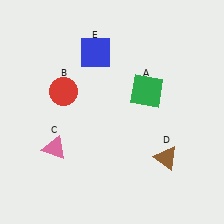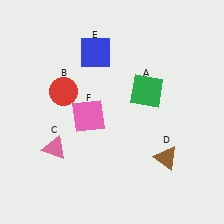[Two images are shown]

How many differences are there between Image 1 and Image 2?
There is 1 difference between the two images.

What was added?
A pink square (F) was added in Image 2.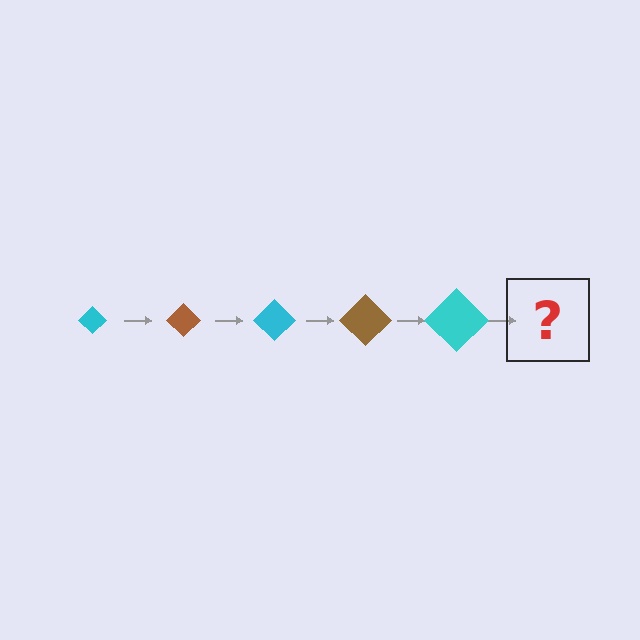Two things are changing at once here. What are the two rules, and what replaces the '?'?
The two rules are that the diamond grows larger each step and the color cycles through cyan and brown. The '?' should be a brown diamond, larger than the previous one.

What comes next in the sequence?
The next element should be a brown diamond, larger than the previous one.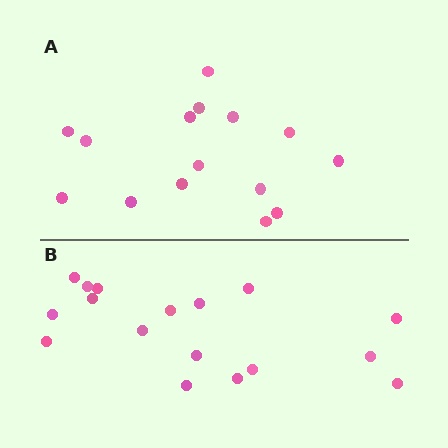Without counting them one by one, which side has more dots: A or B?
Region B (the bottom region) has more dots.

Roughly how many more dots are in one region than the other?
Region B has just a few more — roughly 2 or 3 more dots than region A.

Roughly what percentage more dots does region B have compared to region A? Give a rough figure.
About 15% more.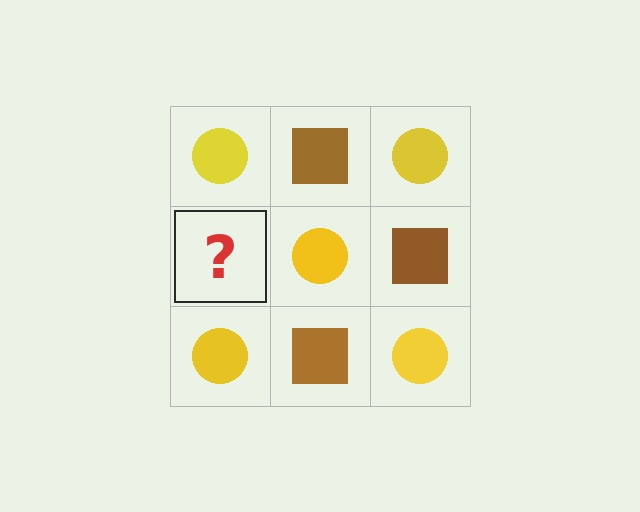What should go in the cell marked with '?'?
The missing cell should contain a brown square.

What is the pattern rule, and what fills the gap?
The rule is that it alternates yellow circle and brown square in a checkerboard pattern. The gap should be filled with a brown square.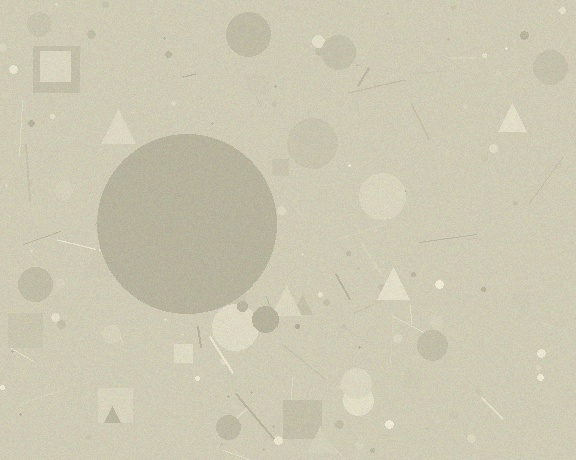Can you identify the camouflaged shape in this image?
The camouflaged shape is a circle.